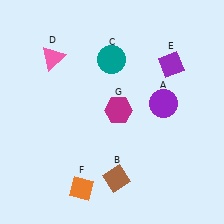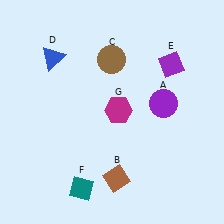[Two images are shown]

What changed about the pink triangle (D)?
In Image 1, D is pink. In Image 2, it changed to blue.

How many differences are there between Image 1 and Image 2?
There are 3 differences between the two images.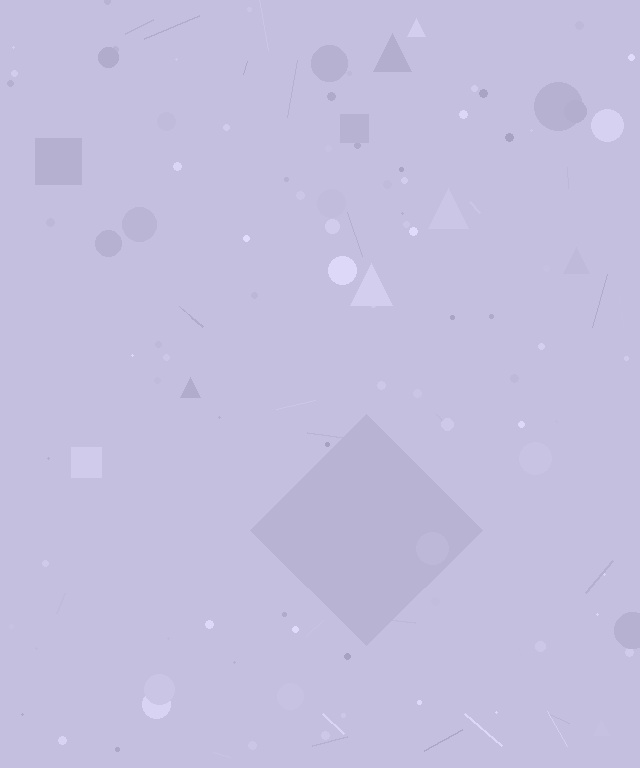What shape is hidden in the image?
A diamond is hidden in the image.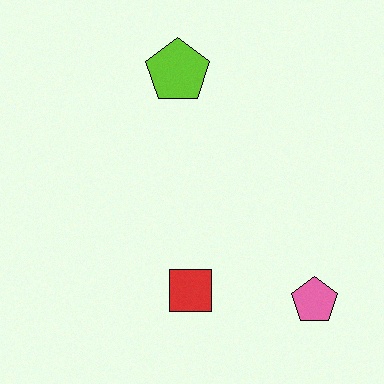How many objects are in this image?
There are 3 objects.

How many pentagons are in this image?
There are 2 pentagons.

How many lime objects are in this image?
There is 1 lime object.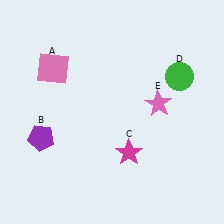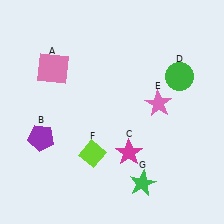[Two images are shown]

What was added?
A lime diamond (F), a green star (G) were added in Image 2.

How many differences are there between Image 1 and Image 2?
There are 2 differences between the two images.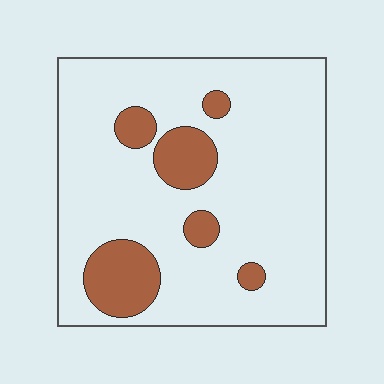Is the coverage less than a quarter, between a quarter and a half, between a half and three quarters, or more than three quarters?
Less than a quarter.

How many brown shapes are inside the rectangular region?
6.